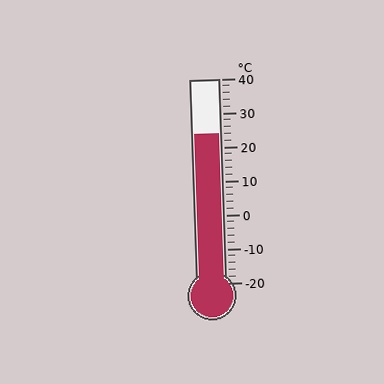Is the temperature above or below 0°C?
The temperature is above 0°C.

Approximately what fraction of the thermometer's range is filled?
The thermometer is filled to approximately 75% of its range.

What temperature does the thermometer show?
The thermometer shows approximately 24°C.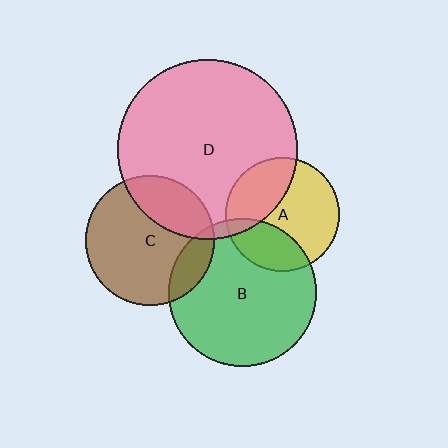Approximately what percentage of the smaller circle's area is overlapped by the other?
Approximately 35%.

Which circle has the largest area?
Circle D (pink).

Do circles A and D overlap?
Yes.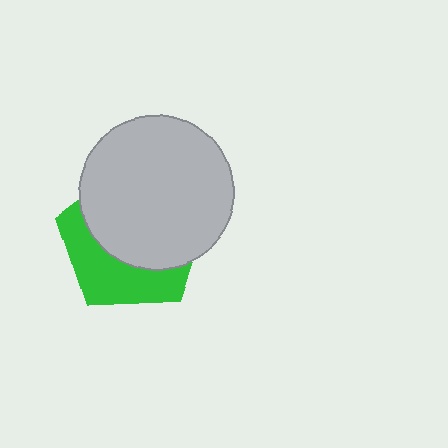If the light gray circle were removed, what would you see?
You would see the complete green pentagon.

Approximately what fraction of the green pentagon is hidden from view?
Roughly 62% of the green pentagon is hidden behind the light gray circle.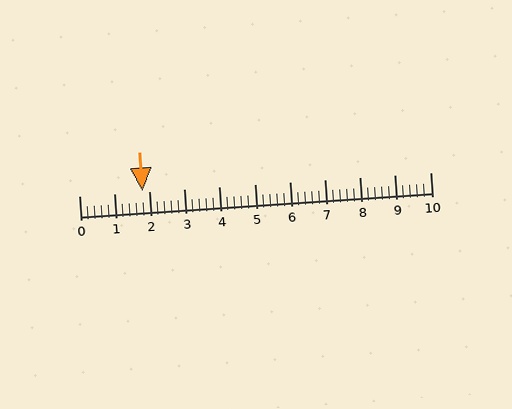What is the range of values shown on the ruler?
The ruler shows values from 0 to 10.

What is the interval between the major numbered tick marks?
The major tick marks are spaced 1 units apart.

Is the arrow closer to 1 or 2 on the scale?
The arrow is closer to 2.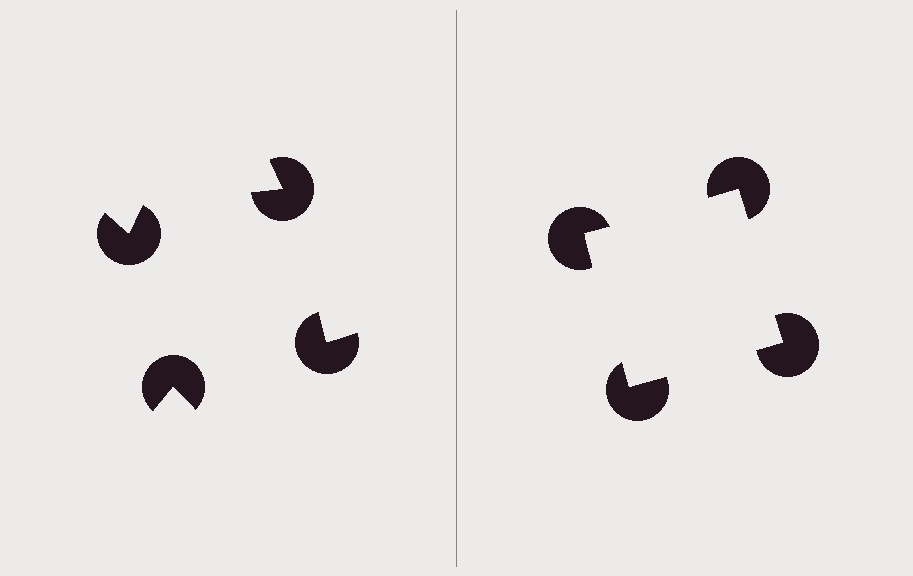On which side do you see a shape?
An illusory square appears on the right side. On the left side the wedge cuts are rotated, so no coherent shape forms.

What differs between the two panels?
The pac-man discs are positioned identically on both sides; only the wedge orientations differ. On the right they align to a square; on the left they are misaligned.